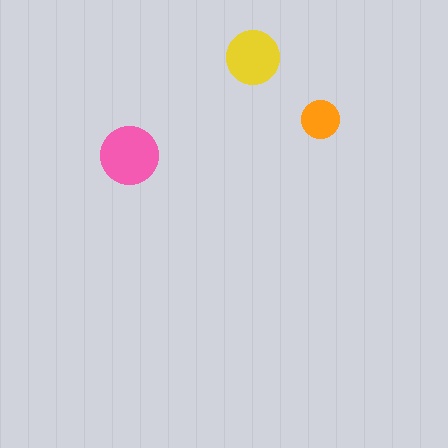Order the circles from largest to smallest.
the pink one, the yellow one, the orange one.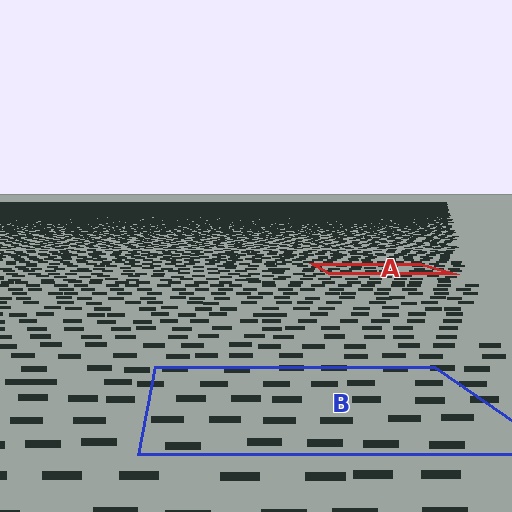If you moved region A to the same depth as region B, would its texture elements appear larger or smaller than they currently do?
They would appear larger. At a closer depth, the same texture elements are projected at a bigger on-screen size.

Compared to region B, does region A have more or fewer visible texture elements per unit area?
Region A has more texture elements per unit area — they are packed more densely because it is farther away.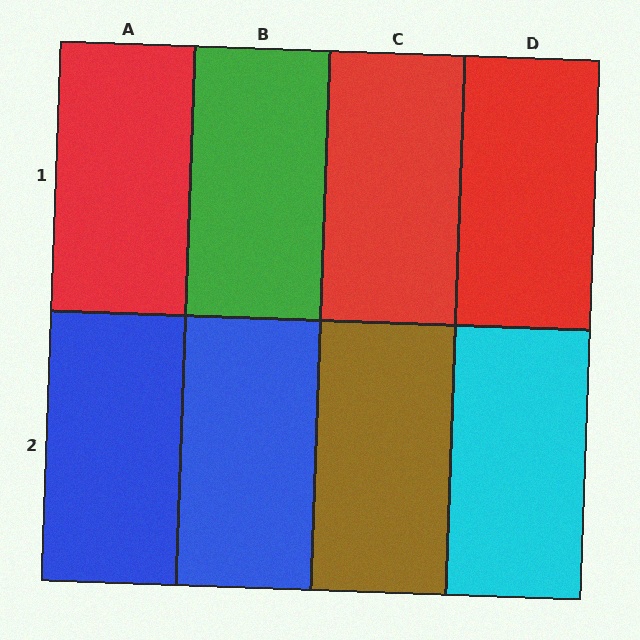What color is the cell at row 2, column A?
Blue.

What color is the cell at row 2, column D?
Cyan.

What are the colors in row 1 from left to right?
Red, green, red, red.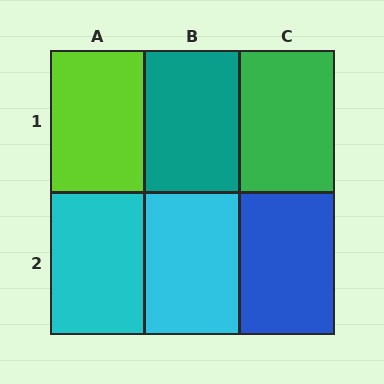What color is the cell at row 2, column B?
Cyan.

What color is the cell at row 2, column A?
Cyan.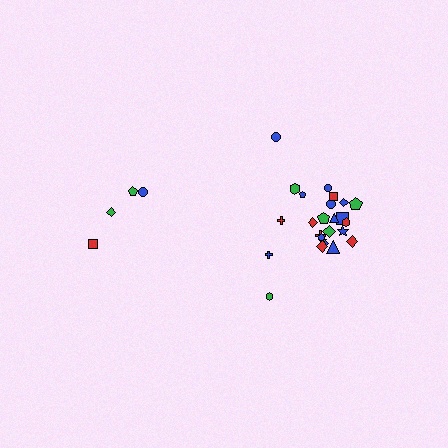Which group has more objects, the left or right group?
The right group.